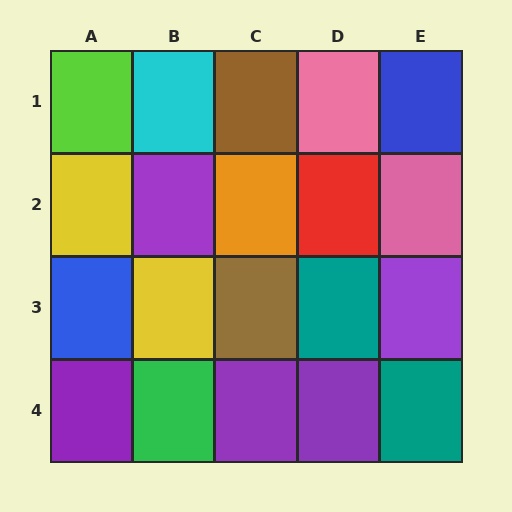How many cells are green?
1 cell is green.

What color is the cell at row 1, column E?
Blue.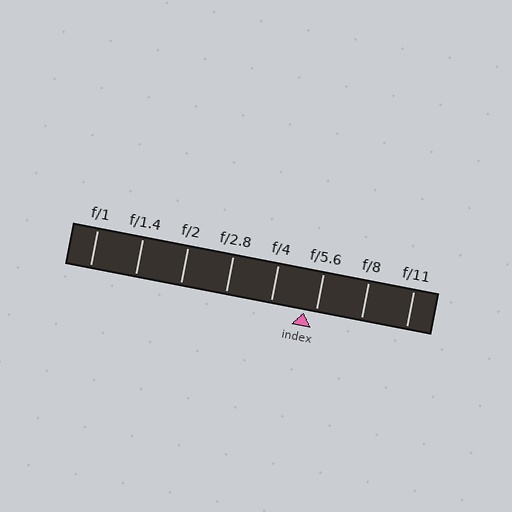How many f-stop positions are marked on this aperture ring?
There are 8 f-stop positions marked.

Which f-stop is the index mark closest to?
The index mark is closest to f/5.6.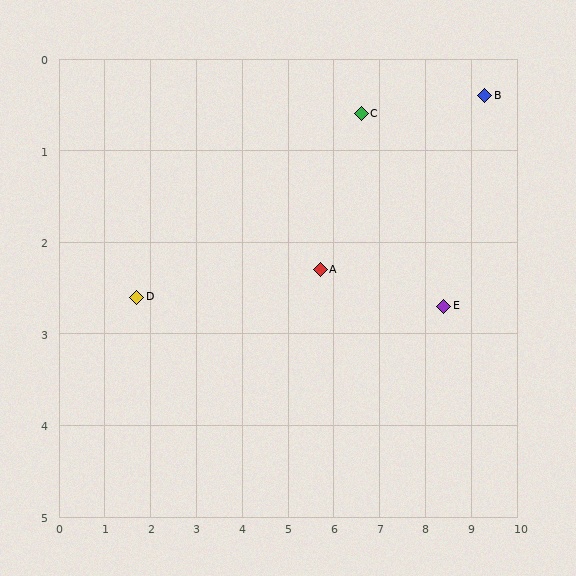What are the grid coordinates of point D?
Point D is at approximately (1.7, 2.6).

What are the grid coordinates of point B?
Point B is at approximately (9.3, 0.4).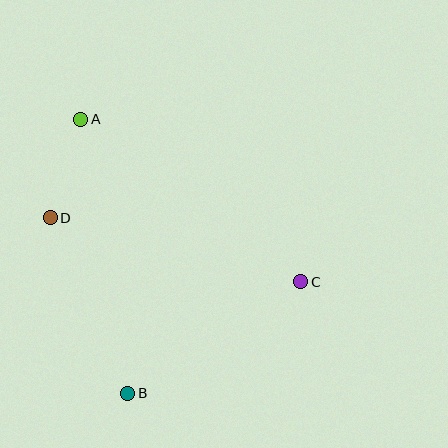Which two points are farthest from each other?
Points A and B are farthest from each other.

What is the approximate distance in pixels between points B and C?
The distance between B and C is approximately 206 pixels.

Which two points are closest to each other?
Points A and D are closest to each other.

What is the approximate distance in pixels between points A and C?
The distance between A and C is approximately 273 pixels.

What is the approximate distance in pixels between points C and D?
The distance between C and D is approximately 258 pixels.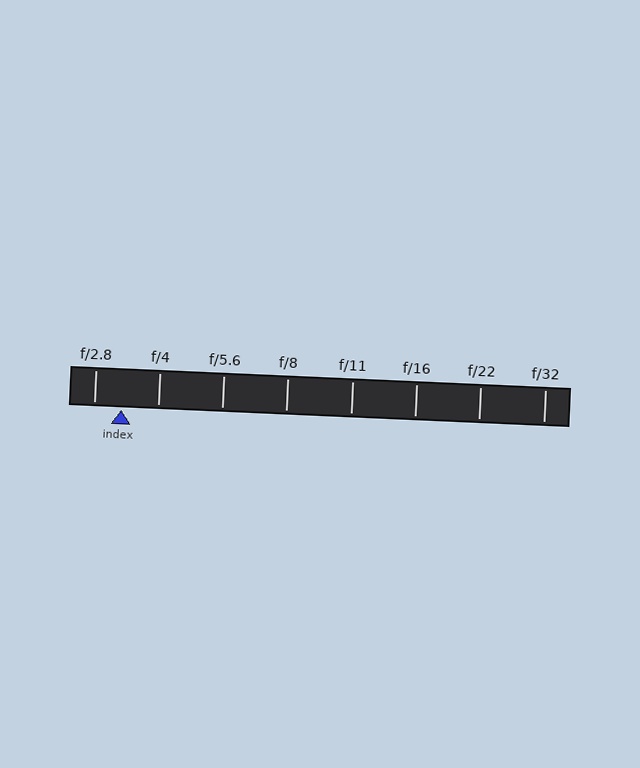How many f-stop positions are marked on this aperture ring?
There are 8 f-stop positions marked.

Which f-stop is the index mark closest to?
The index mark is closest to f/2.8.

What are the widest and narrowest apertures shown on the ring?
The widest aperture shown is f/2.8 and the narrowest is f/32.